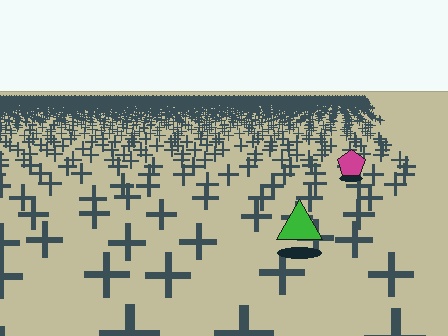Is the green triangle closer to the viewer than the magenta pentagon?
Yes. The green triangle is closer — you can tell from the texture gradient: the ground texture is coarser near it.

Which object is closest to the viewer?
The green triangle is closest. The texture marks near it are larger and more spread out.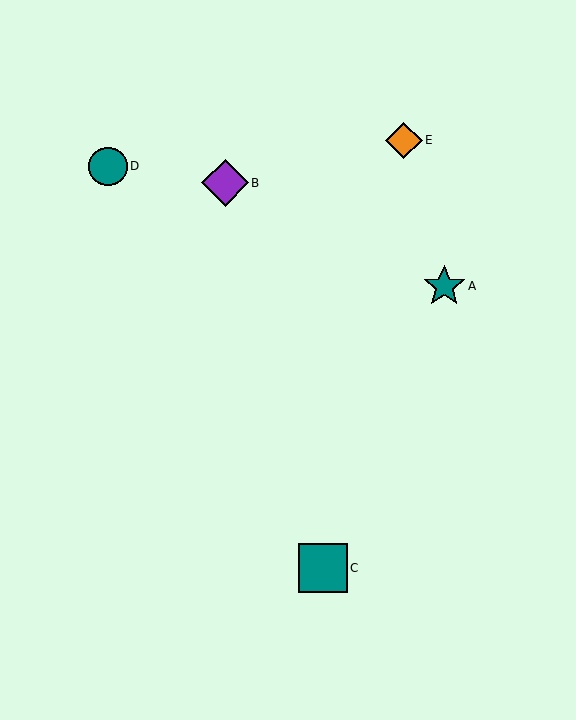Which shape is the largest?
The teal square (labeled C) is the largest.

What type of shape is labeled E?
Shape E is an orange diamond.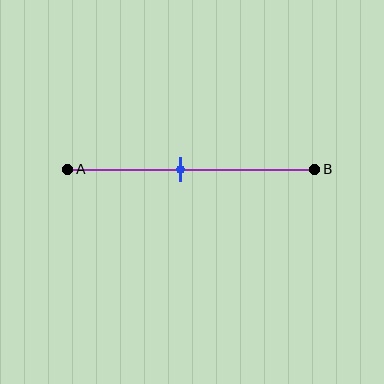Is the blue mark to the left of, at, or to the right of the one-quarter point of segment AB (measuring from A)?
The blue mark is to the right of the one-quarter point of segment AB.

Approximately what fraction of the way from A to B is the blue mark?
The blue mark is approximately 45% of the way from A to B.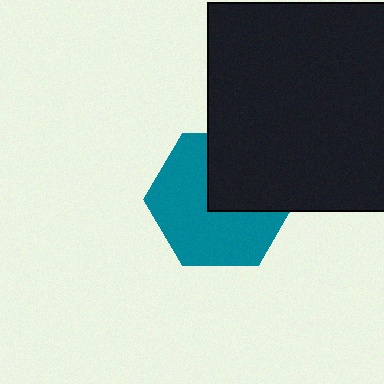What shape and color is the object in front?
The object in front is a black square.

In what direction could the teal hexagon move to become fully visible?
The teal hexagon could move toward the lower-left. That would shift it out from behind the black square entirely.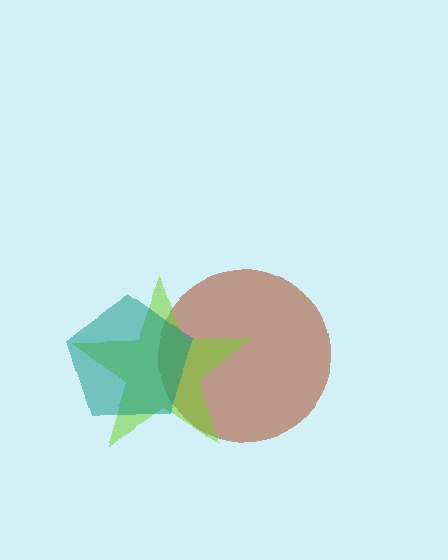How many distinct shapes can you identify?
There are 3 distinct shapes: a brown circle, a lime star, a teal pentagon.